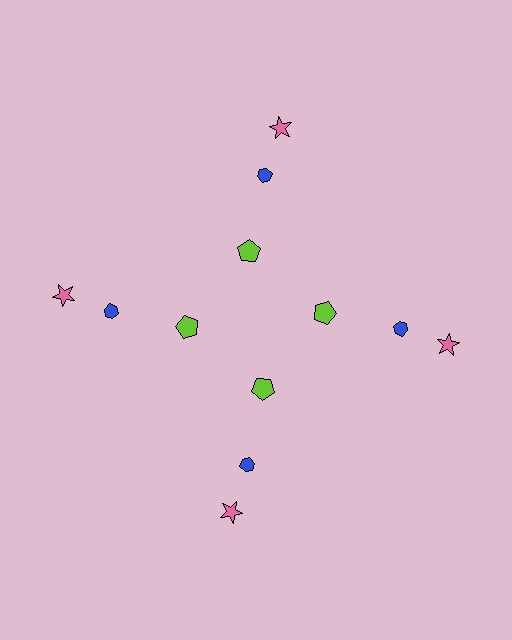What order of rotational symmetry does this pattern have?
This pattern has 4-fold rotational symmetry.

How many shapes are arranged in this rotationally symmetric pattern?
There are 12 shapes, arranged in 4 groups of 3.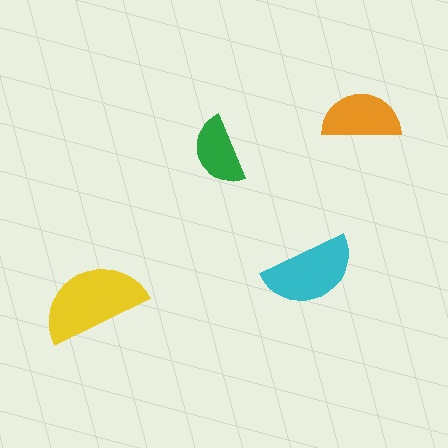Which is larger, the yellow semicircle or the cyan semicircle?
The yellow one.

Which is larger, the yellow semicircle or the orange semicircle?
The yellow one.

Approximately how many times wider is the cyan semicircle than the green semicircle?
About 1.5 times wider.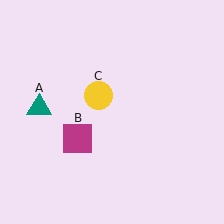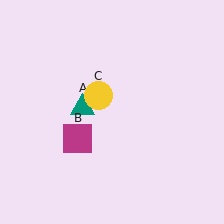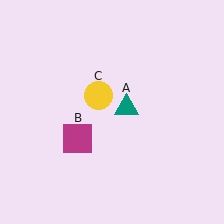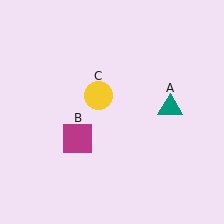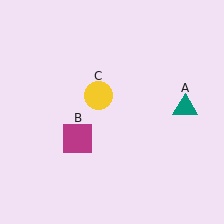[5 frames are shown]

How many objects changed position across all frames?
1 object changed position: teal triangle (object A).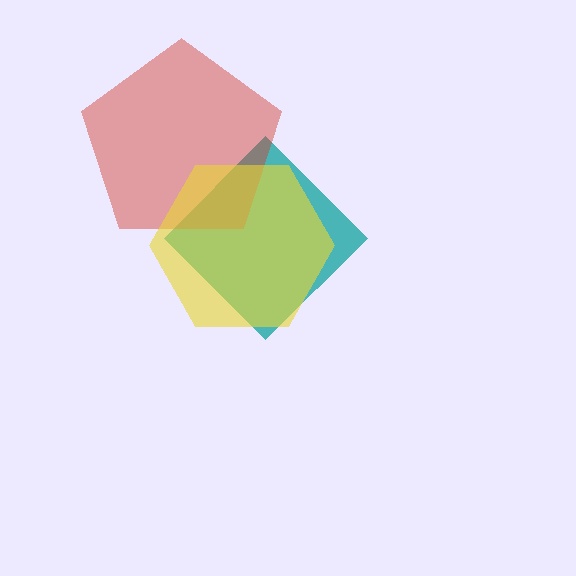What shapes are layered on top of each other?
The layered shapes are: a teal diamond, a red pentagon, a yellow hexagon.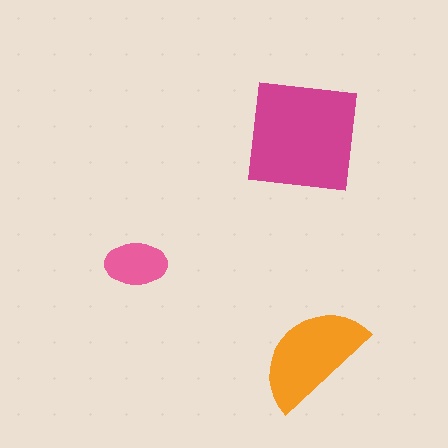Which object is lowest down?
The orange semicircle is bottommost.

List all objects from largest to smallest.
The magenta square, the orange semicircle, the pink ellipse.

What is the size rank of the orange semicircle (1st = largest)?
2nd.